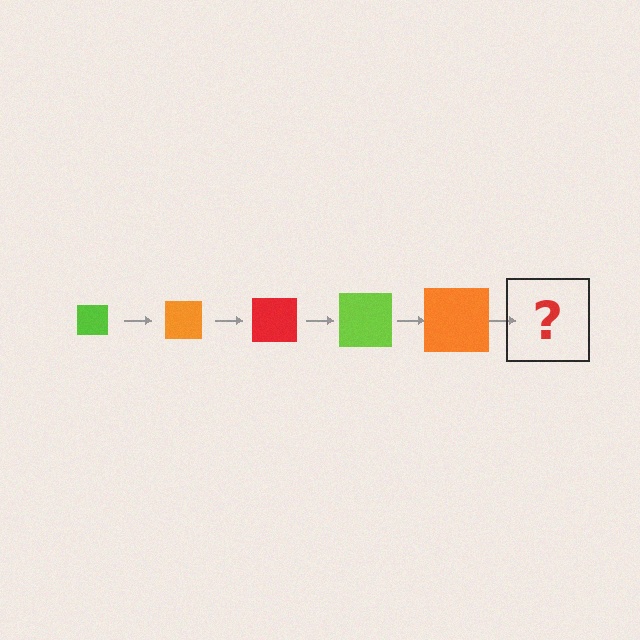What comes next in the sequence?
The next element should be a red square, larger than the previous one.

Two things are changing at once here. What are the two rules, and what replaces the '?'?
The two rules are that the square grows larger each step and the color cycles through lime, orange, and red. The '?' should be a red square, larger than the previous one.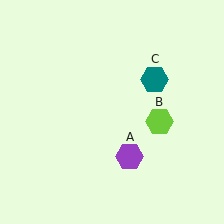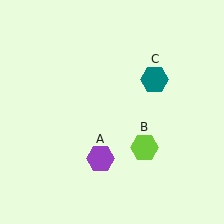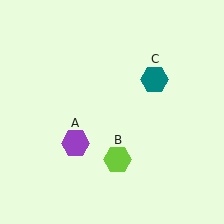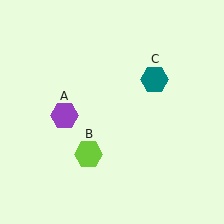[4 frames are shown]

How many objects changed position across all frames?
2 objects changed position: purple hexagon (object A), lime hexagon (object B).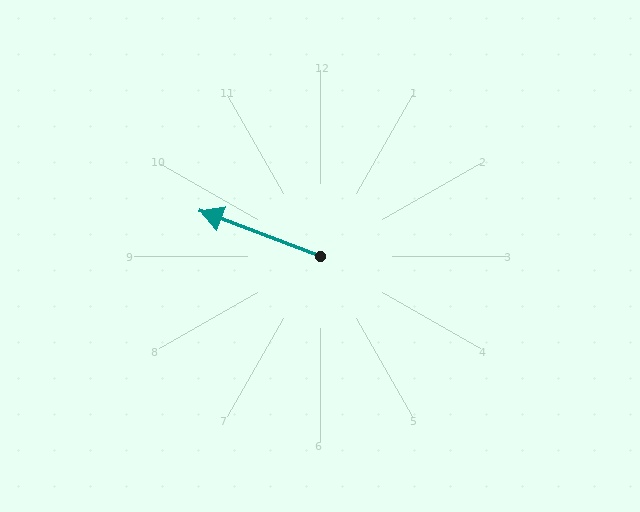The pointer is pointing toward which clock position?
Roughly 10 o'clock.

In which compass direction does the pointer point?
West.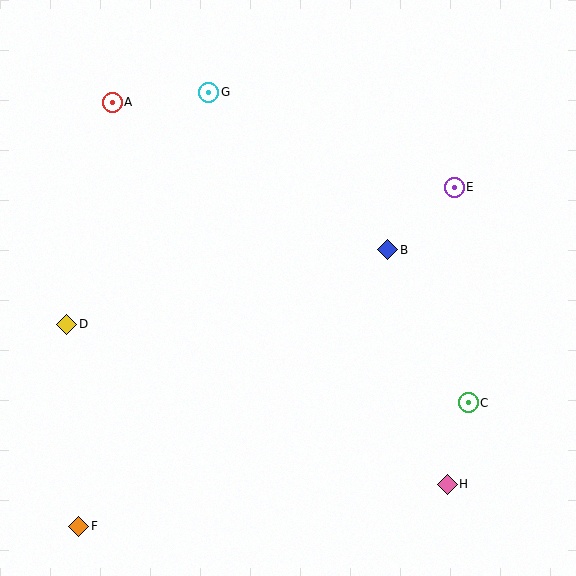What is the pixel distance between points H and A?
The distance between H and A is 508 pixels.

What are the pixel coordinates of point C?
Point C is at (468, 403).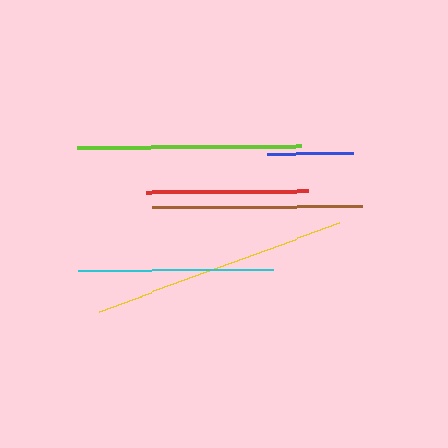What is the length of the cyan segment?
The cyan segment is approximately 195 pixels long.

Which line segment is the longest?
The yellow line is the longest at approximately 256 pixels.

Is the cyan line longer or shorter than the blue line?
The cyan line is longer than the blue line.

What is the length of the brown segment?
The brown segment is approximately 209 pixels long.